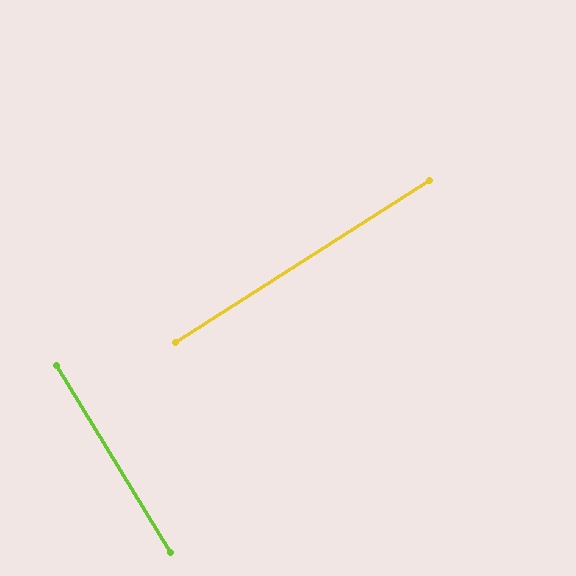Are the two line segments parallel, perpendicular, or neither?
Perpendicular — they meet at approximately 89°.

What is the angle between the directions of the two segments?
Approximately 89 degrees.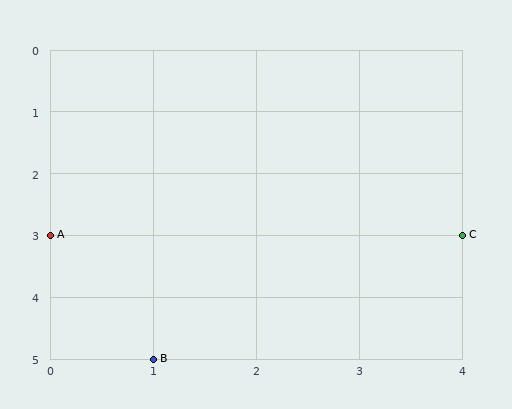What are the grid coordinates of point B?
Point B is at grid coordinates (1, 5).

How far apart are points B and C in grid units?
Points B and C are 3 columns and 2 rows apart (about 3.6 grid units diagonally).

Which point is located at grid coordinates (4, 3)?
Point C is at (4, 3).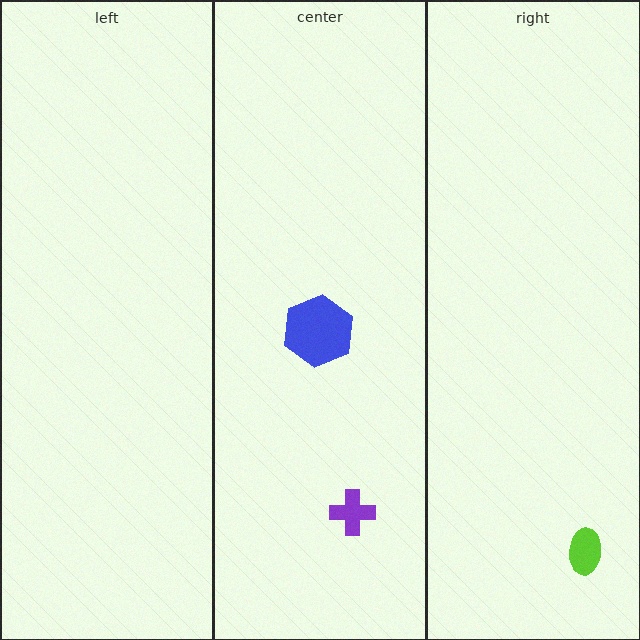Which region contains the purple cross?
The center region.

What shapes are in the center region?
The blue hexagon, the purple cross.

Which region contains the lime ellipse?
The right region.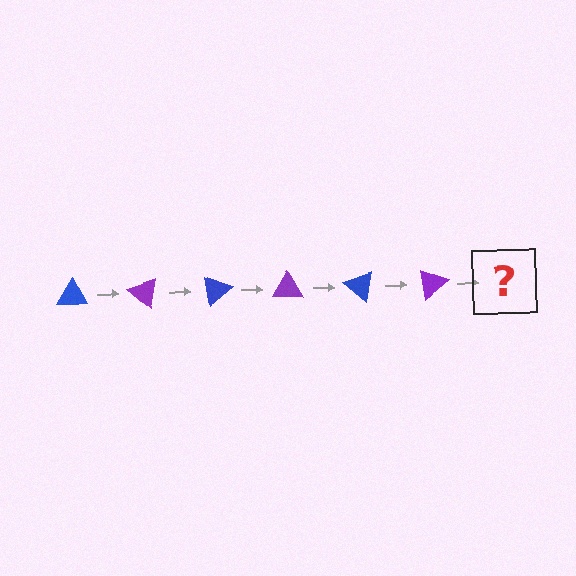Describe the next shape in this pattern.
It should be a blue triangle, rotated 240 degrees from the start.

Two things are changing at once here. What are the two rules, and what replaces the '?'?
The two rules are that it rotates 40 degrees each step and the color cycles through blue and purple. The '?' should be a blue triangle, rotated 240 degrees from the start.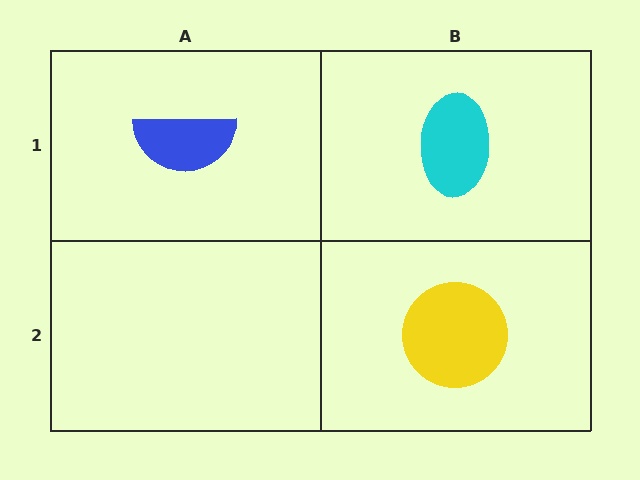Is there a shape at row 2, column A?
No, that cell is empty.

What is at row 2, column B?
A yellow circle.